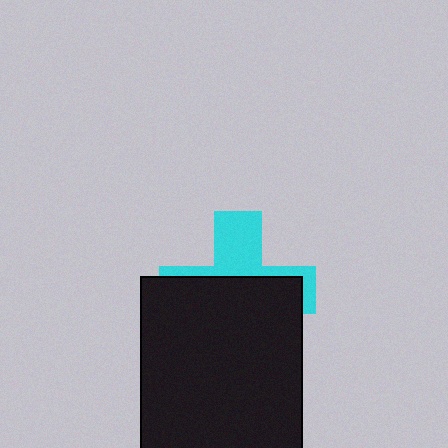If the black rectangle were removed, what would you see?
You would see the complete cyan cross.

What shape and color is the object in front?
The object in front is a black rectangle.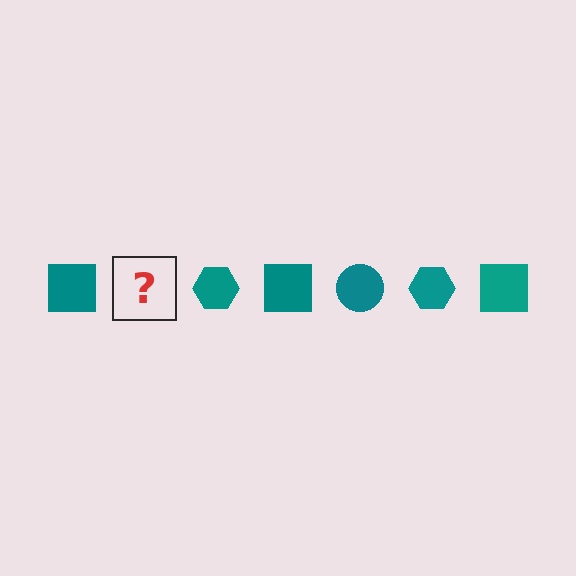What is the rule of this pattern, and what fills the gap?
The rule is that the pattern cycles through square, circle, hexagon shapes in teal. The gap should be filled with a teal circle.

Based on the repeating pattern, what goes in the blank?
The blank should be a teal circle.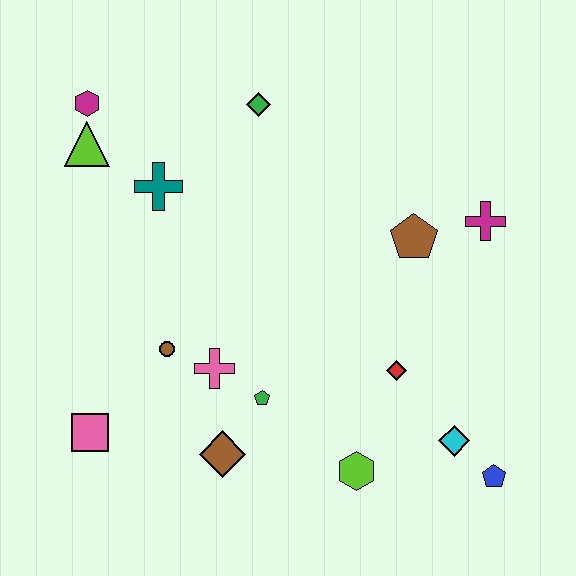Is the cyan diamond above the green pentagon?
No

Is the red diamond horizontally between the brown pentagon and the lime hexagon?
Yes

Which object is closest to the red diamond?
The cyan diamond is closest to the red diamond.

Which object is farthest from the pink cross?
The magenta cross is farthest from the pink cross.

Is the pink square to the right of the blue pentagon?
No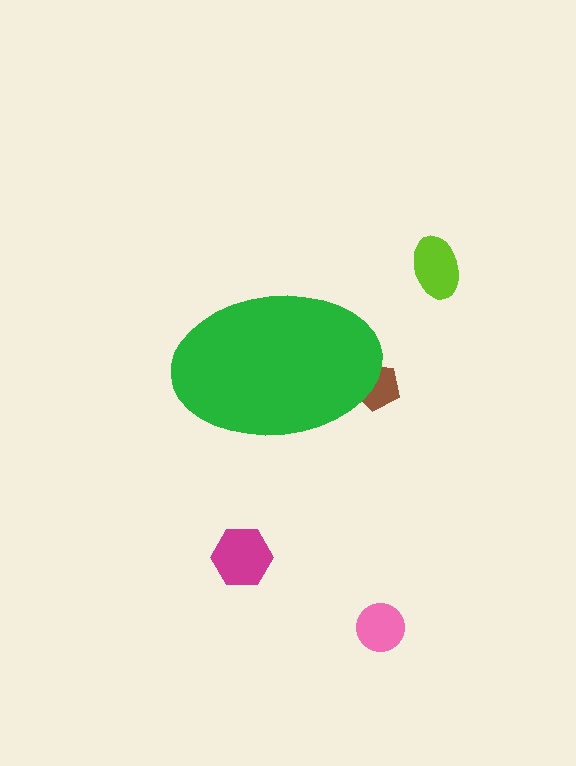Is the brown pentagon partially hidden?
Yes, the brown pentagon is partially hidden behind the green ellipse.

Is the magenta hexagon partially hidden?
No, the magenta hexagon is fully visible.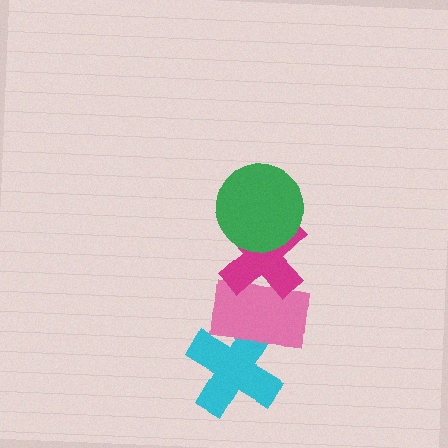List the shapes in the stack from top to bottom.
From top to bottom: the green circle, the magenta cross, the pink rectangle, the cyan cross.